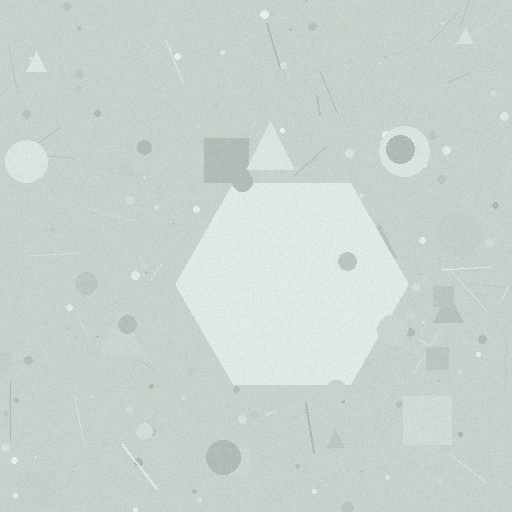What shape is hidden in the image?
A hexagon is hidden in the image.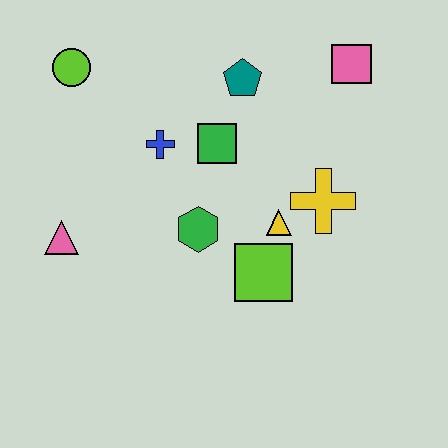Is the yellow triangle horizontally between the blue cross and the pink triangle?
No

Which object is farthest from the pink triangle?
The pink square is farthest from the pink triangle.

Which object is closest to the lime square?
The yellow triangle is closest to the lime square.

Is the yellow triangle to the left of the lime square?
No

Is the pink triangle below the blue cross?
Yes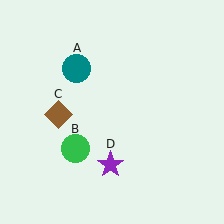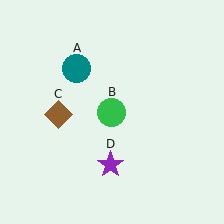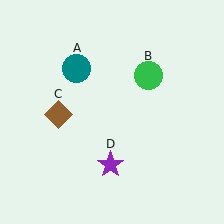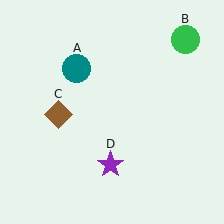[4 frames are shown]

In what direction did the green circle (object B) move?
The green circle (object B) moved up and to the right.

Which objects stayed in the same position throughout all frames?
Teal circle (object A) and brown diamond (object C) and purple star (object D) remained stationary.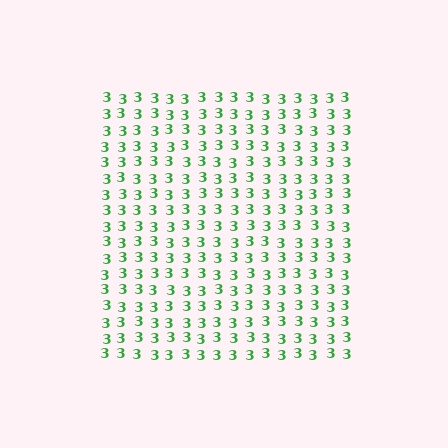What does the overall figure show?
The overall figure shows a square.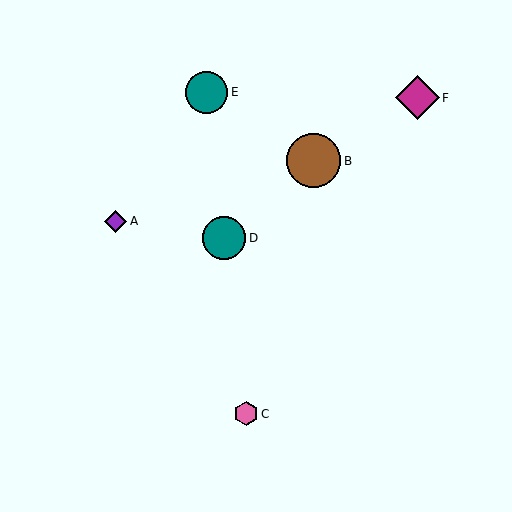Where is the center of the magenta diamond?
The center of the magenta diamond is at (417, 98).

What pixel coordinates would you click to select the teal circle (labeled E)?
Click at (206, 93) to select the teal circle E.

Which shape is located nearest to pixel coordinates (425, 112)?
The magenta diamond (labeled F) at (417, 98) is nearest to that location.